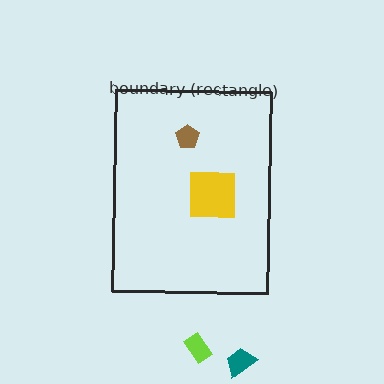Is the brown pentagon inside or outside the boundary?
Inside.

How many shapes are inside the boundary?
2 inside, 2 outside.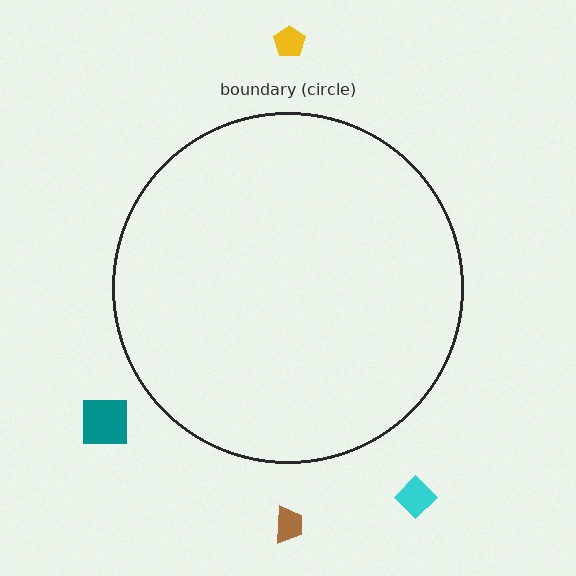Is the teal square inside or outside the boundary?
Outside.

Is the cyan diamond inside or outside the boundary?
Outside.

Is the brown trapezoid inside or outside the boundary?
Outside.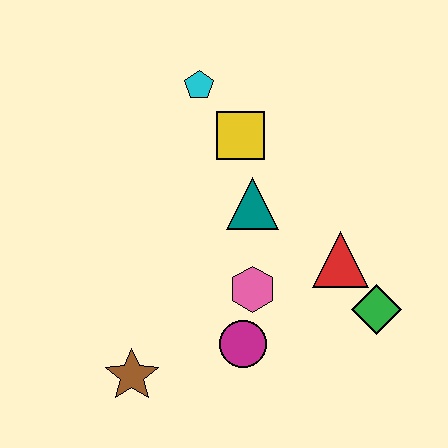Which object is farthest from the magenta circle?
The cyan pentagon is farthest from the magenta circle.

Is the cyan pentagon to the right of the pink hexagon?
No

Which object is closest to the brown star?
The magenta circle is closest to the brown star.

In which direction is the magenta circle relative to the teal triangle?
The magenta circle is below the teal triangle.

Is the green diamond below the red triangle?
Yes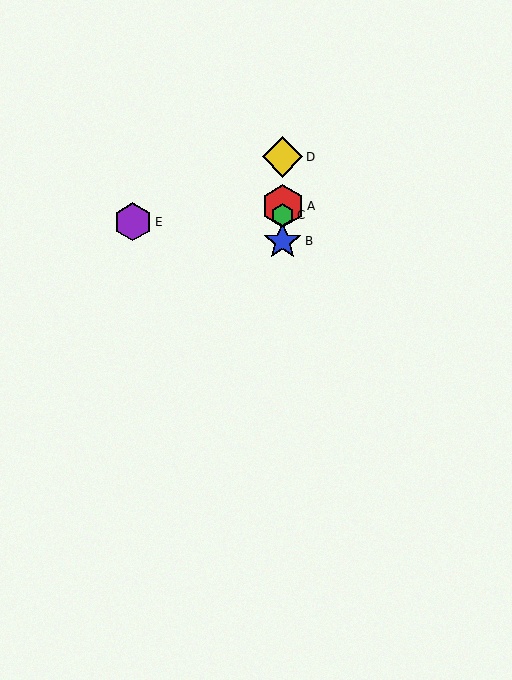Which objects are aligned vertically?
Objects A, B, C, D are aligned vertically.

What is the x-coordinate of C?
Object C is at x≈283.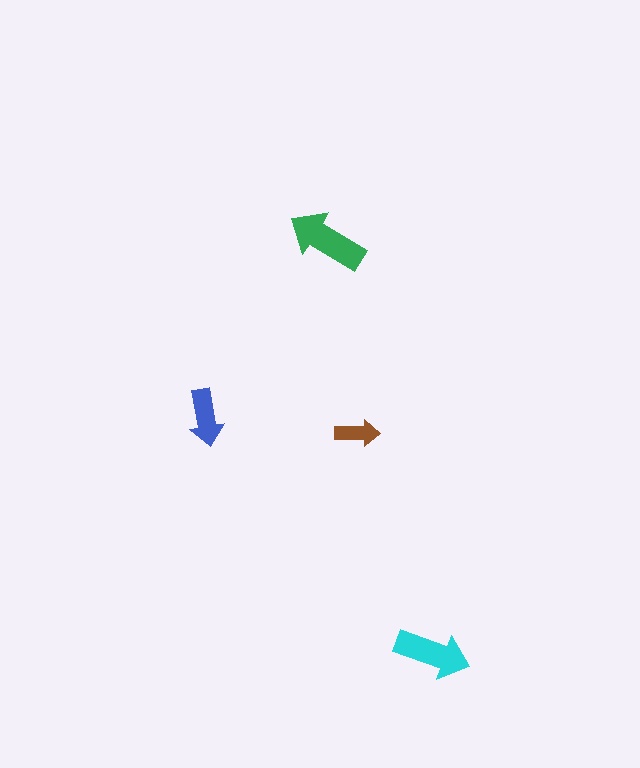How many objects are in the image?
There are 4 objects in the image.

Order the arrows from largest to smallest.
the green one, the cyan one, the blue one, the brown one.